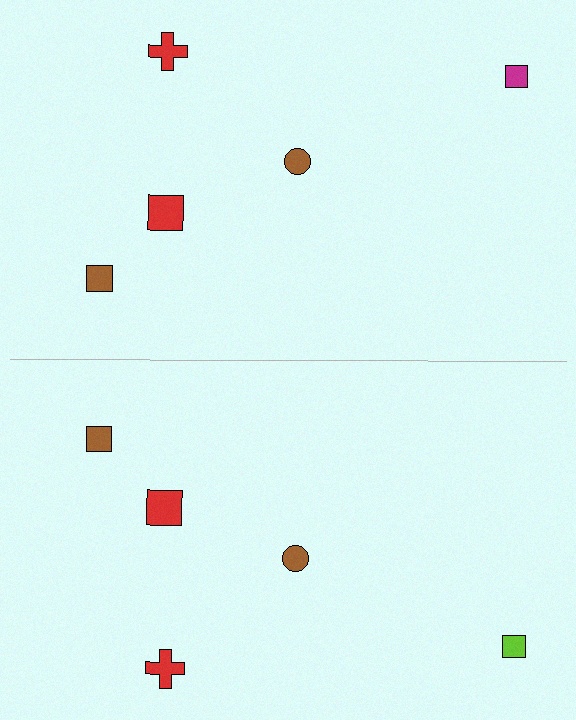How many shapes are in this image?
There are 10 shapes in this image.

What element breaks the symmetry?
The lime square on the bottom side breaks the symmetry — its mirror counterpart is magenta.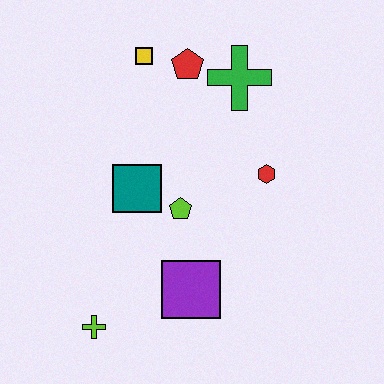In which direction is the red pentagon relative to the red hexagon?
The red pentagon is above the red hexagon.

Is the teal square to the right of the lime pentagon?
No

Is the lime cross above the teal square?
No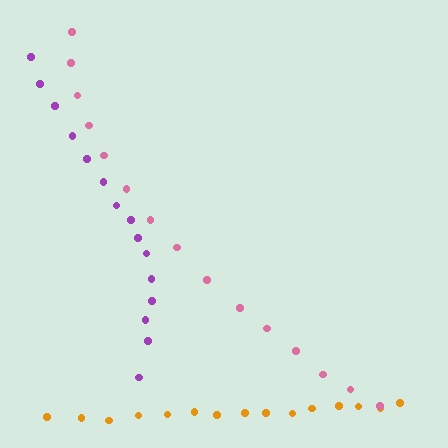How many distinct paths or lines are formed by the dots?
There are 3 distinct paths.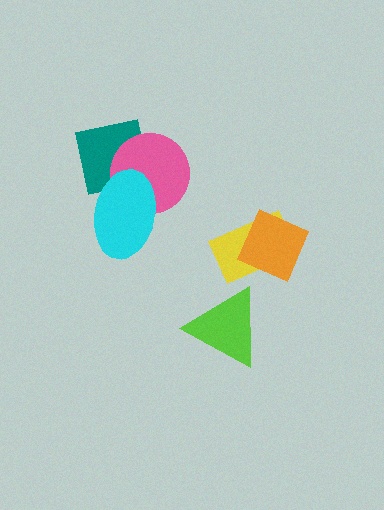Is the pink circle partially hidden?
Yes, it is partially covered by another shape.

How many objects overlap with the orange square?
1 object overlaps with the orange square.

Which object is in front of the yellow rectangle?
The orange square is in front of the yellow rectangle.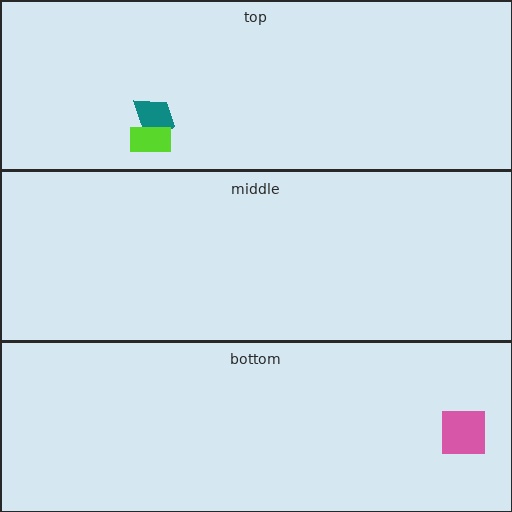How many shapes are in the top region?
2.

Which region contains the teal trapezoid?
The top region.